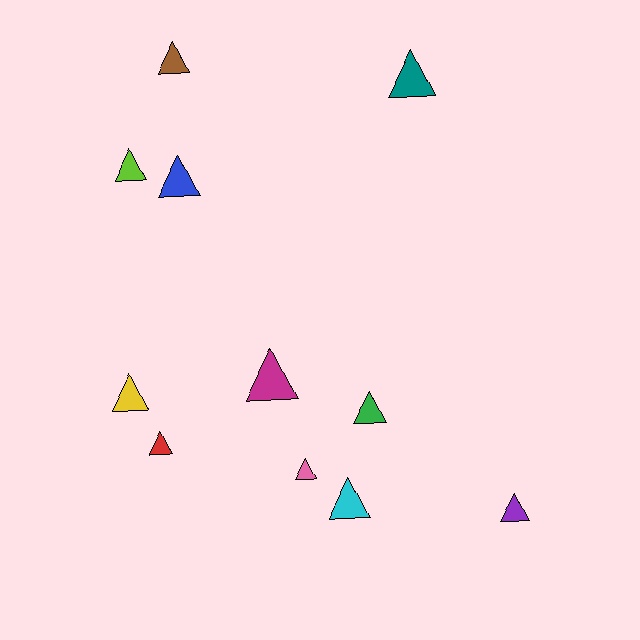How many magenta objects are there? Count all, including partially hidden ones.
There is 1 magenta object.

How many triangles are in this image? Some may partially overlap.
There are 11 triangles.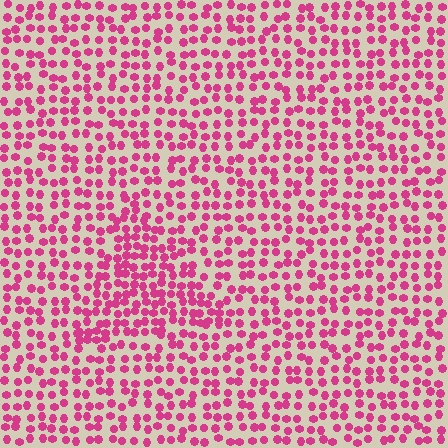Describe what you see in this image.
The image contains small magenta elements arranged at two different densities. A triangle-shaped region is visible where the elements are more densely packed than the surrounding area.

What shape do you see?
I see a triangle.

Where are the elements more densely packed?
The elements are more densely packed inside the triangle boundary.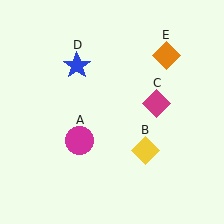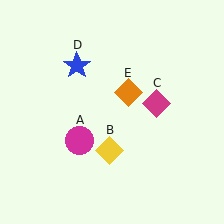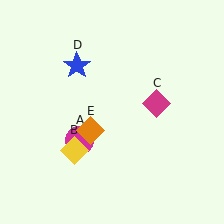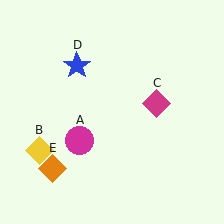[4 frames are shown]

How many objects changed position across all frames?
2 objects changed position: yellow diamond (object B), orange diamond (object E).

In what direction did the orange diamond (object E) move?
The orange diamond (object E) moved down and to the left.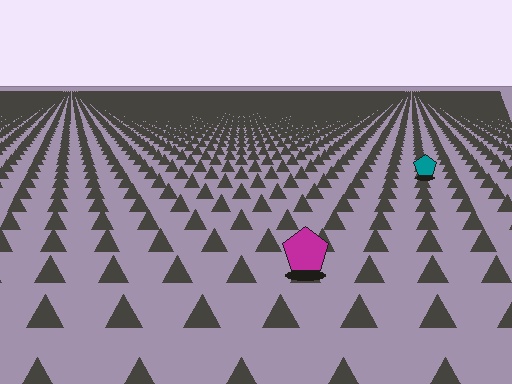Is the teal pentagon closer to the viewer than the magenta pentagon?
No. The magenta pentagon is closer — you can tell from the texture gradient: the ground texture is coarser near it.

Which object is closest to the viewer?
The magenta pentagon is closest. The texture marks near it are larger and more spread out.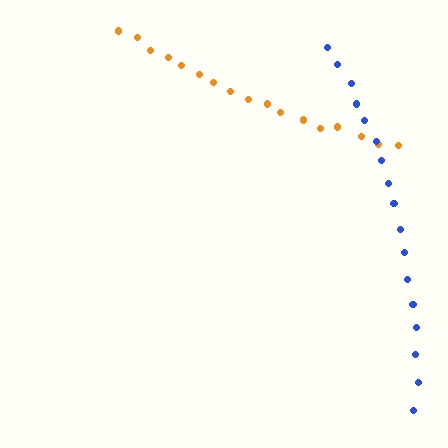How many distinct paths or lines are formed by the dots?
There are 2 distinct paths.